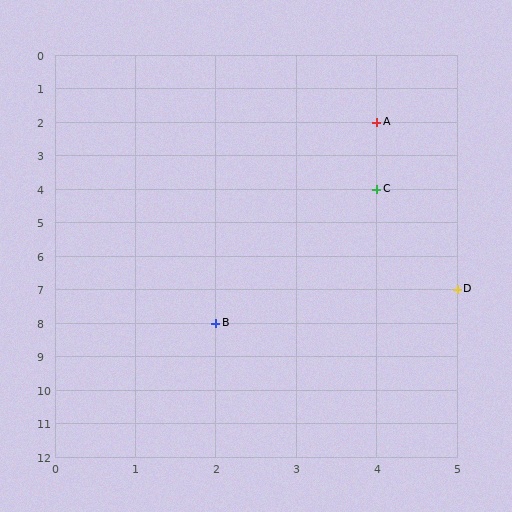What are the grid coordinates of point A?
Point A is at grid coordinates (4, 2).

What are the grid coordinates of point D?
Point D is at grid coordinates (5, 7).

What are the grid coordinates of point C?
Point C is at grid coordinates (4, 4).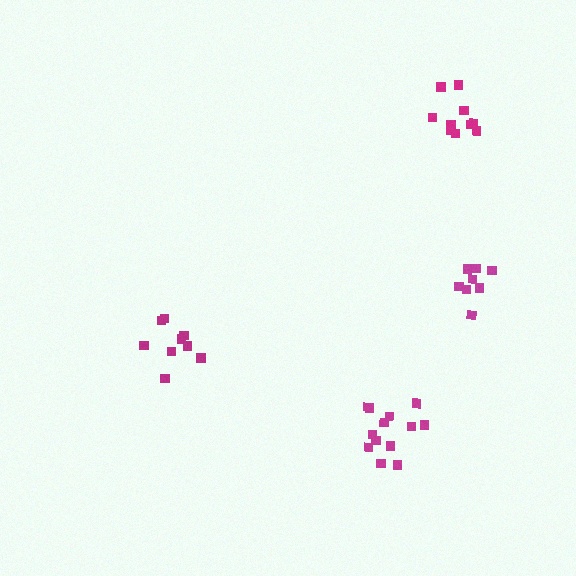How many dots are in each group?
Group 1: 9 dots, Group 2: 13 dots, Group 3: 11 dots, Group 4: 8 dots (41 total).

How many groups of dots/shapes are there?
There are 4 groups.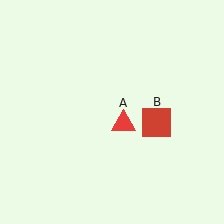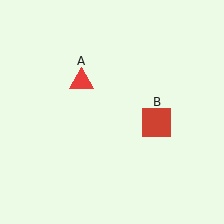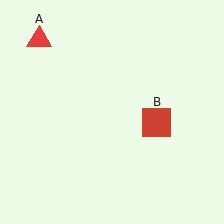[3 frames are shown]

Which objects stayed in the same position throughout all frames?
Red square (object B) remained stationary.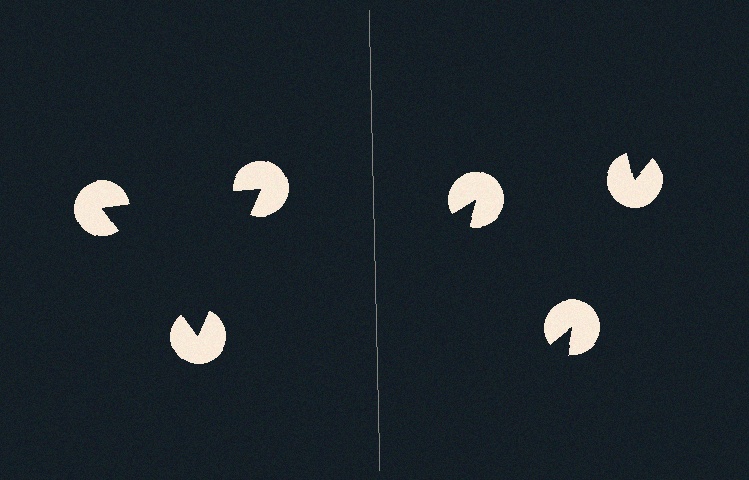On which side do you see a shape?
An illusory triangle appears on the left side. On the right side the wedge cuts are rotated, so no coherent shape forms.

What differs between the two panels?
The pac-man discs are positioned identically on both sides; only the wedge orientations differ. On the left they align to a triangle; on the right they are misaligned.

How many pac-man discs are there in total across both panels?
6 — 3 on each side.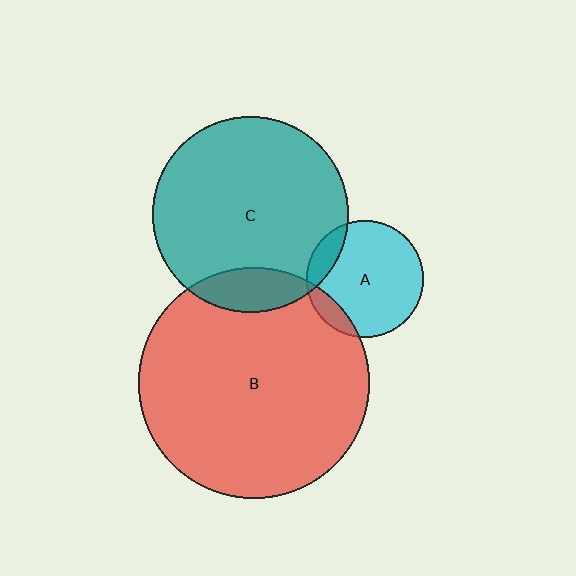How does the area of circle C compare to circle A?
Approximately 2.8 times.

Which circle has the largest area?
Circle B (red).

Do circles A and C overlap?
Yes.